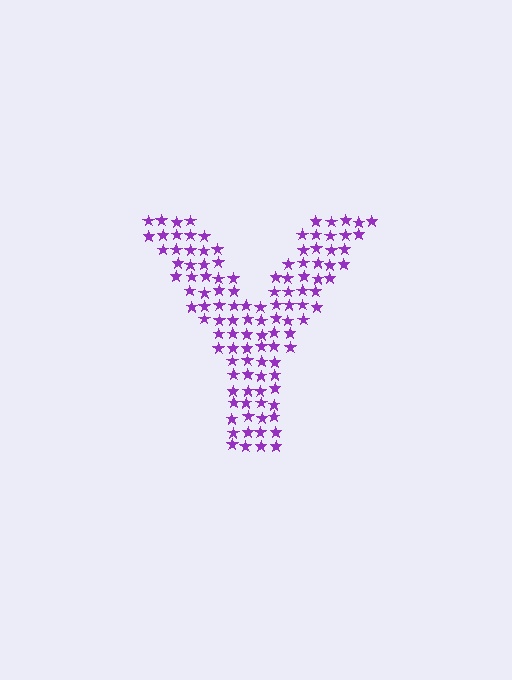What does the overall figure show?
The overall figure shows the letter Y.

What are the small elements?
The small elements are stars.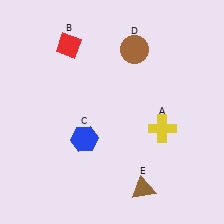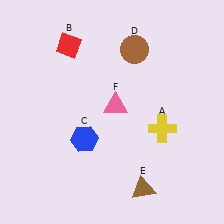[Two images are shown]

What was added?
A pink triangle (F) was added in Image 2.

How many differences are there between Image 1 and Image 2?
There is 1 difference between the two images.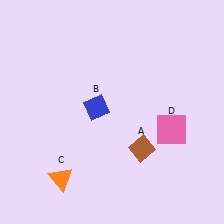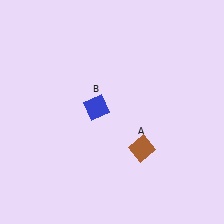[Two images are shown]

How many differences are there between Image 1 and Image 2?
There are 2 differences between the two images.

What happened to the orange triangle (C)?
The orange triangle (C) was removed in Image 2. It was in the bottom-left area of Image 1.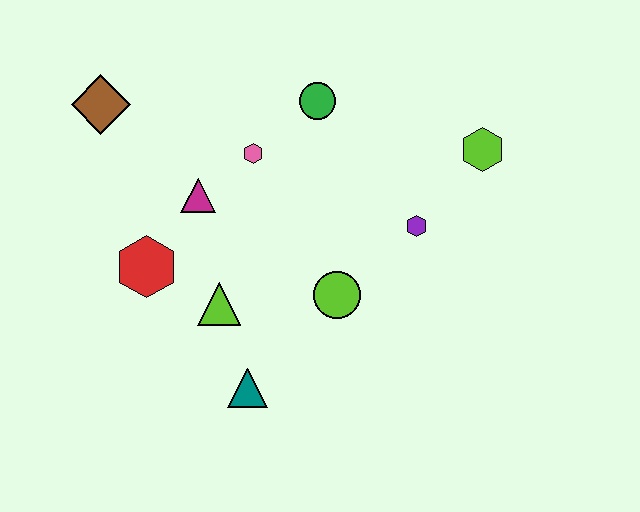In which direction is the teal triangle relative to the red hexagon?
The teal triangle is below the red hexagon.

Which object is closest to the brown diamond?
The magenta triangle is closest to the brown diamond.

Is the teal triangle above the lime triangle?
No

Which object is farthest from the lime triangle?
The lime hexagon is farthest from the lime triangle.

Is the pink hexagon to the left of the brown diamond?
No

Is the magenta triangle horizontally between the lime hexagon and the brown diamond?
Yes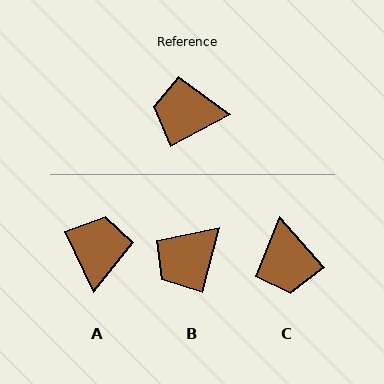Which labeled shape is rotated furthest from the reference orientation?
C, about 103 degrees away.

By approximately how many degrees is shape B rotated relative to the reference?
Approximately 48 degrees counter-clockwise.